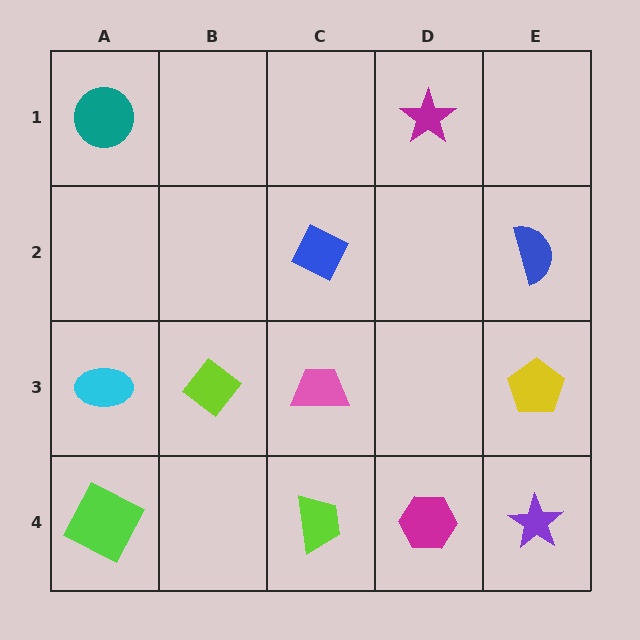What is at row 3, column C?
A pink trapezoid.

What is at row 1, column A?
A teal circle.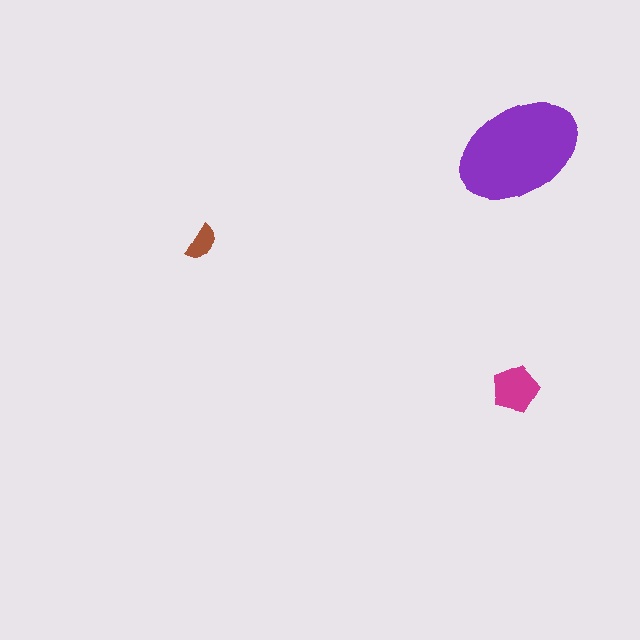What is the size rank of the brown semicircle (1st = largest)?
3rd.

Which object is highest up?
The purple ellipse is topmost.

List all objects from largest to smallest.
The purple ellipse, the magenta pentagon, the brown semicircle.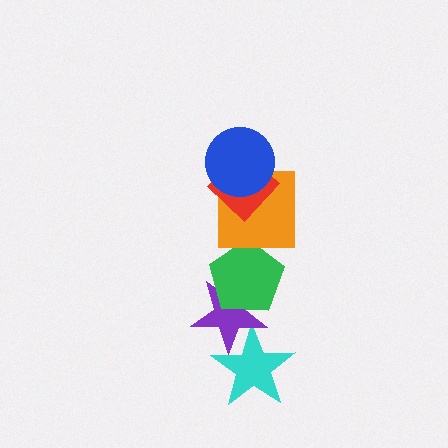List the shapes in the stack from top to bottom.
From top to bottom: the blue circle, the red diamond, the orange square, the green pentagon, the purple star, the cyan star.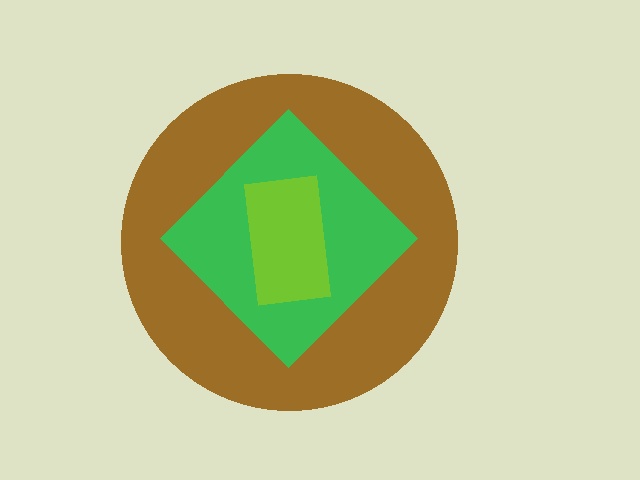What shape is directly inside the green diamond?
The lime rectangle.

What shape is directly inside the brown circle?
The green diamond.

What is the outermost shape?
The brown circle.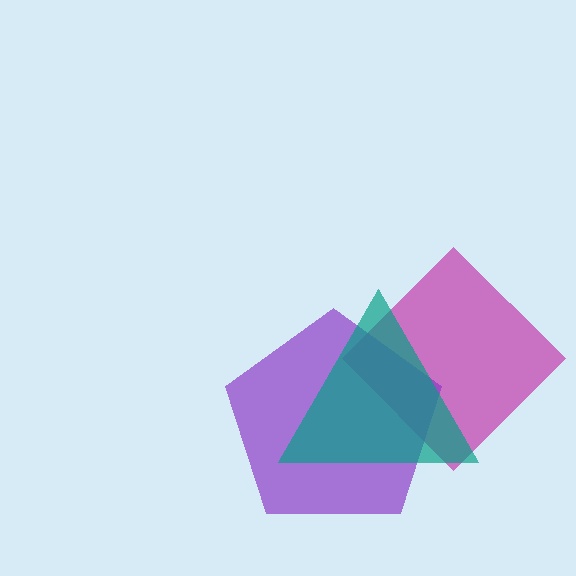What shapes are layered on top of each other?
The layered shapes are: a magenta diamond, a purple pentagon, a teal triangle.